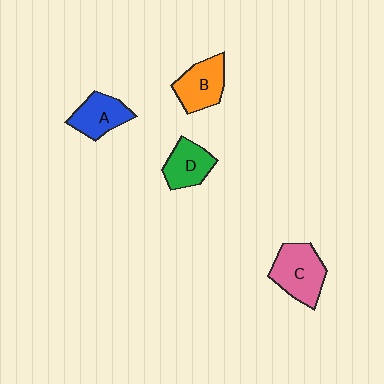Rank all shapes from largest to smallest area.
From largest to smallest: C (pink), B (orange), A (blue), D (green).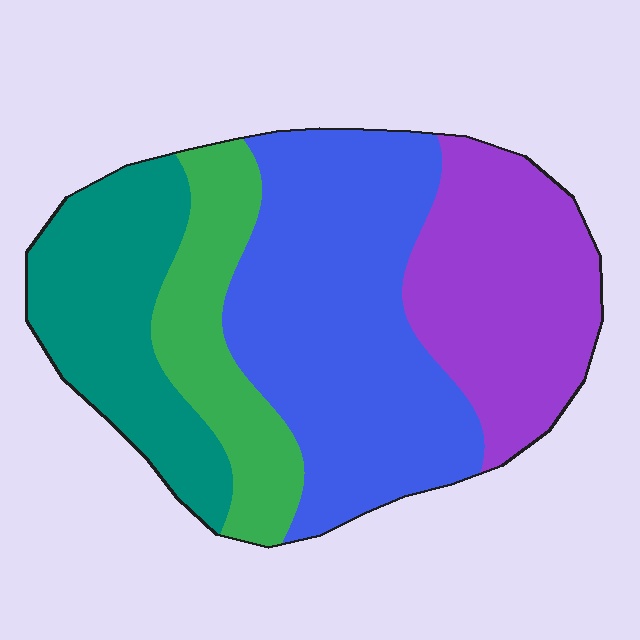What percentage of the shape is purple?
Purple covers around 25% of the shape.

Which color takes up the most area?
Blue, at roughly 40%.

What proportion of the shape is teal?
Teal takes up about one fifth (1/5) of the shape.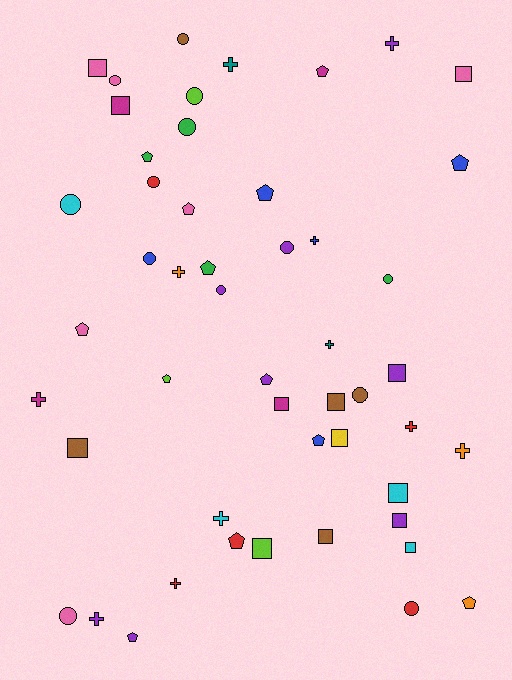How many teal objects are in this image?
There are 2 teal objects.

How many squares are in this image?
There are 13 squares.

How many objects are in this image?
There are 50 objects.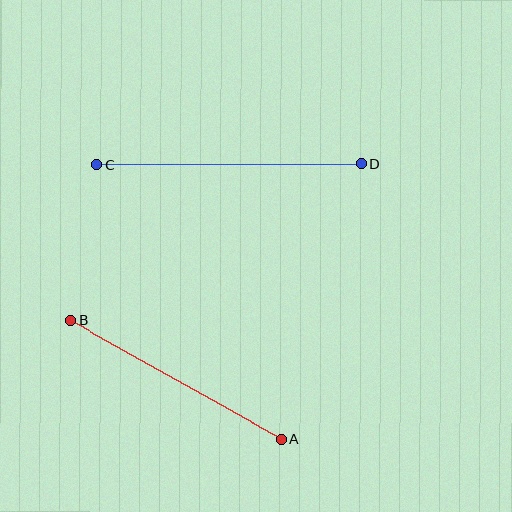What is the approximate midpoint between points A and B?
The midpoint is at approximately (176, 380) pixels.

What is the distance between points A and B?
The distance is approximately 242 pixels.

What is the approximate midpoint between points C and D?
The midpoint is at approximately (229, 164) pixels.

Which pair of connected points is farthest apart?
Points C and D are farthest apart.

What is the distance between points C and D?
The distance is approximately 265 pixels.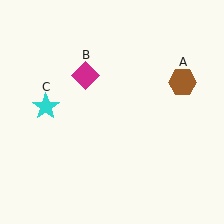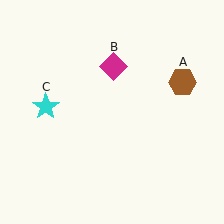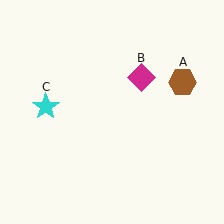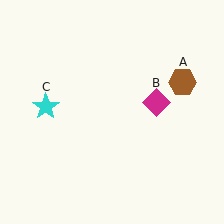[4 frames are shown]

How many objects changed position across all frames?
1 object changed position: magenta diamond (object B).